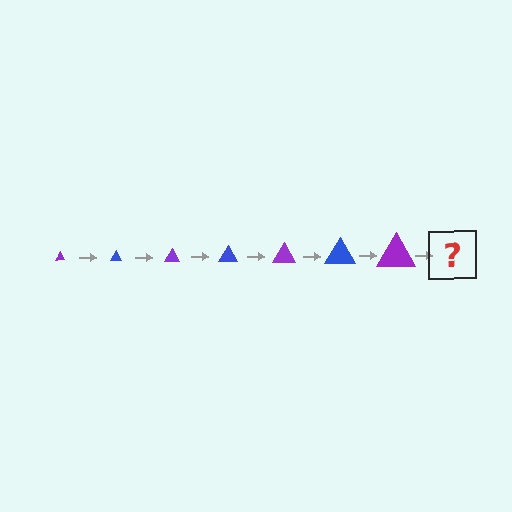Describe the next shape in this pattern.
It should be a blue triangle, larger than the previous one.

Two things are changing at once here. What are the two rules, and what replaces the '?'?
The two rules are that the triangle grows larger each step and the color cycles through purple and blue. The '?' should be a blue triangle, larger than the previous one.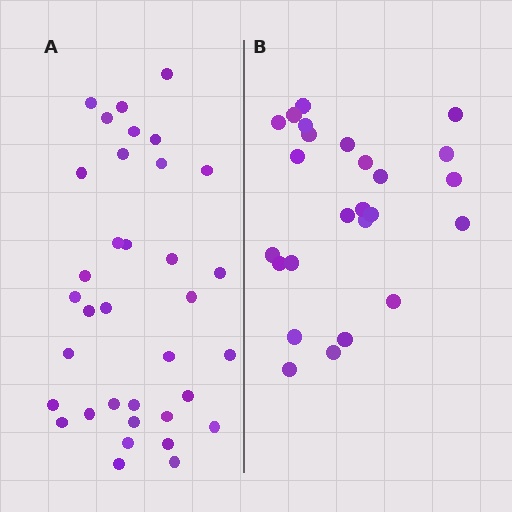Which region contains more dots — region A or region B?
Region A (the left region) has more dots.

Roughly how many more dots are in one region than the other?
Region A has roughly 10 or so more dots than region B.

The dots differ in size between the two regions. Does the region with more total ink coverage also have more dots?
No. Region B has more total ink coverage because its dots are larger, but region A actually contains more individual dots. Total area can be misleading — the number of items is what matters here.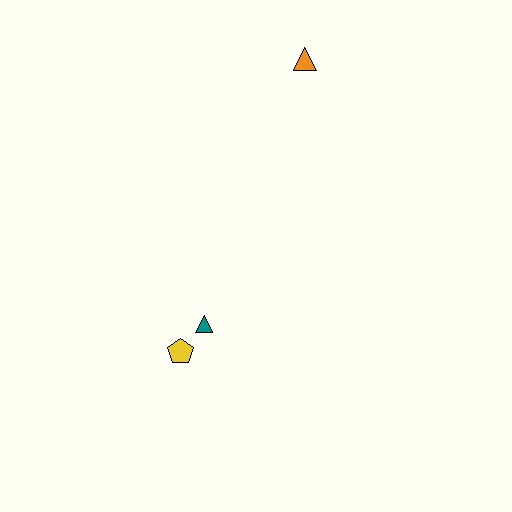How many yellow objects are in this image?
There is 1 yellow object.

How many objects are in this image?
There are 3 objects.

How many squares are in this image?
There are no squares.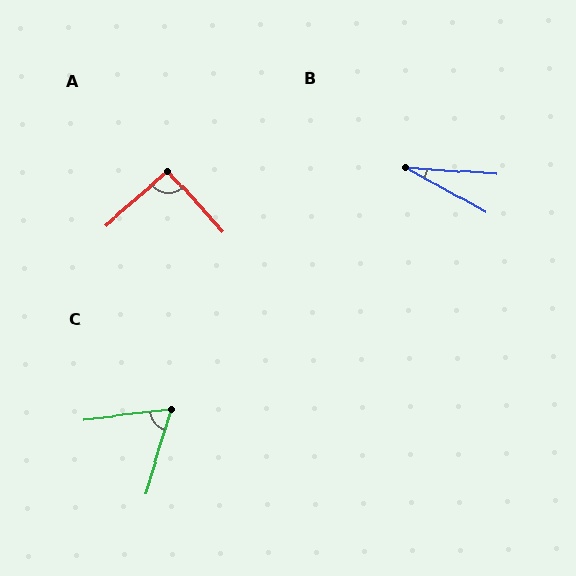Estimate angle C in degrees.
Approximately 66 degrees.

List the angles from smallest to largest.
B (25°), C (66°), A (92°).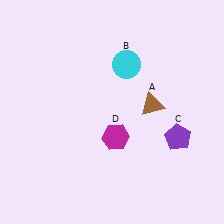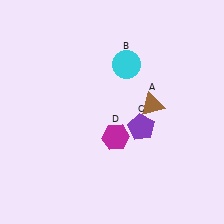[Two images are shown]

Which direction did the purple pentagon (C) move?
The purple pentagon (C) moved left.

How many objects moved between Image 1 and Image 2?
1 object moved between the two images.